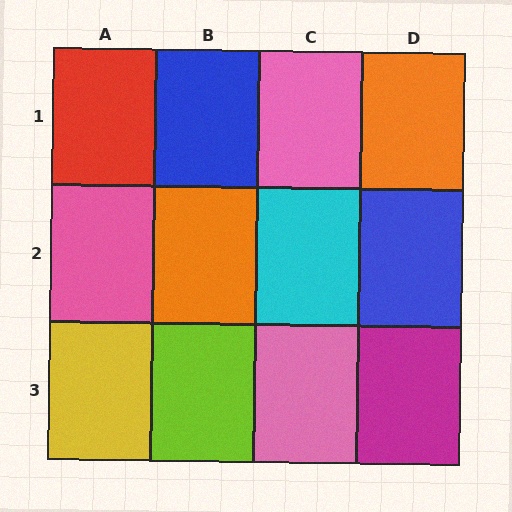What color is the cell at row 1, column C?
Pink.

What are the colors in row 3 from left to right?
Yellow, lime, pink, magenta.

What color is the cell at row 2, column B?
Orange.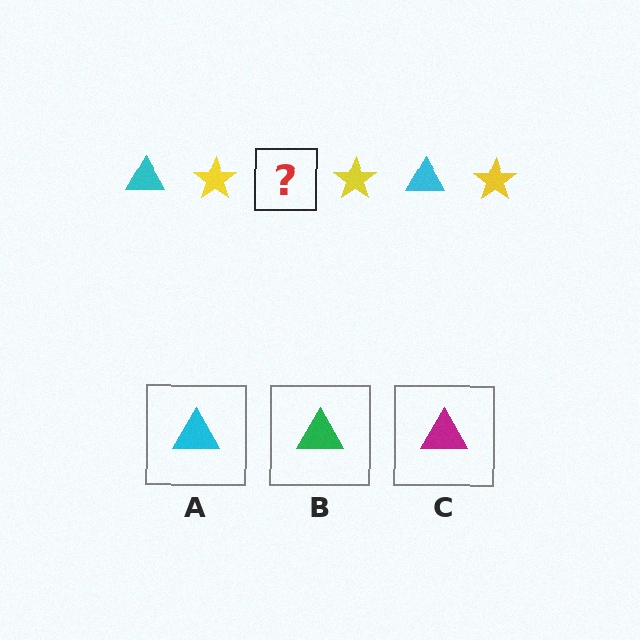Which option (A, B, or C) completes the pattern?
A.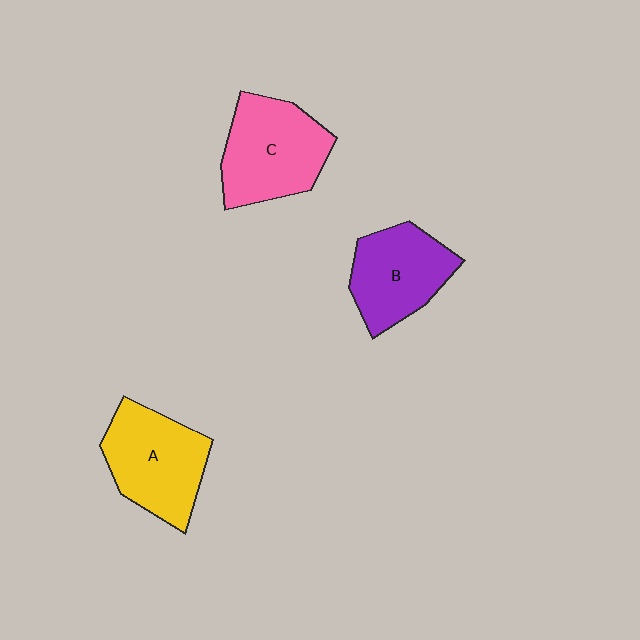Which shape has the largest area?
Shape C (pink).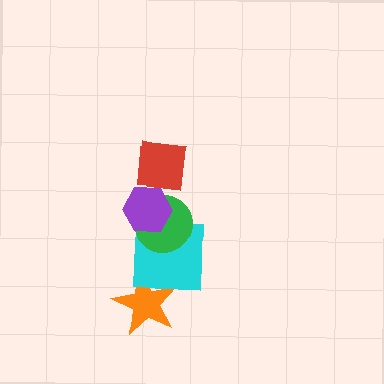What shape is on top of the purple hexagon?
The red square is on top of the purple hexagon.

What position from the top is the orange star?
The orange star is 5th from the top.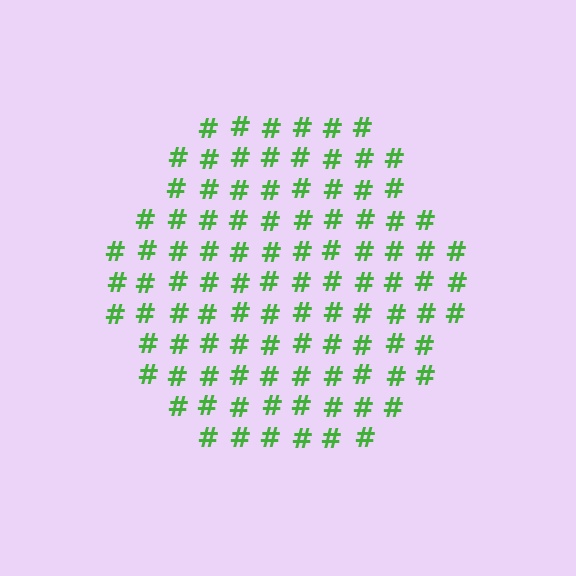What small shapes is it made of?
It is made of small hash symbols.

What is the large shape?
The large shape is a hexagon.